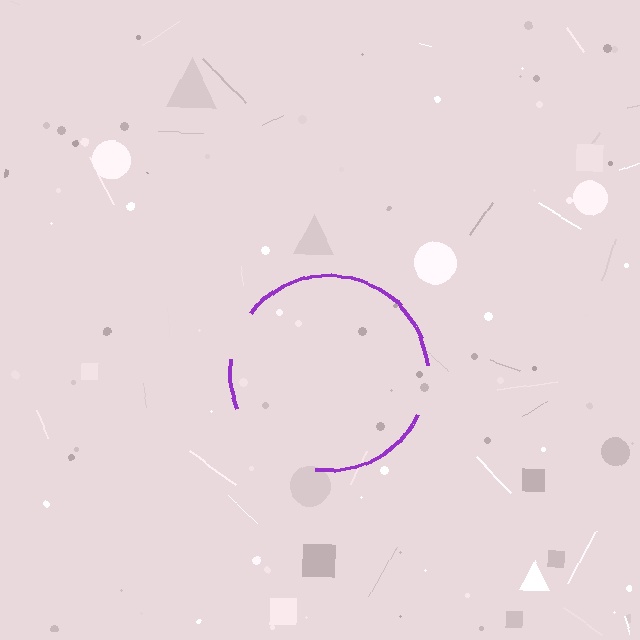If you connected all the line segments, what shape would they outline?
They would outline a circle.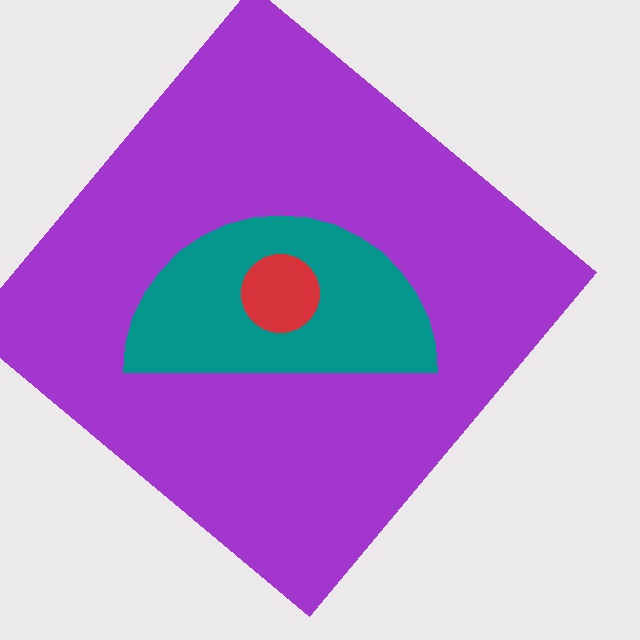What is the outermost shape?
The purple diamond.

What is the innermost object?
The red circle.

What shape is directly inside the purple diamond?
The teal semicircle.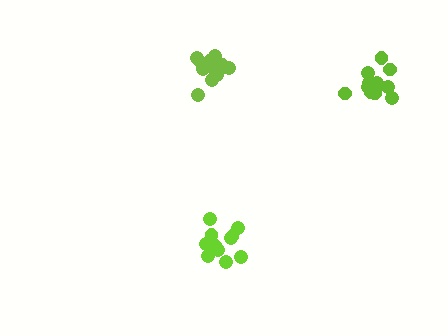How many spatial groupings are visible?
There are 3 spatial groupings.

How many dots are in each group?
Group 1: 13 dots, Group 2: 12 dots, Group 3: 14 dots (39 total).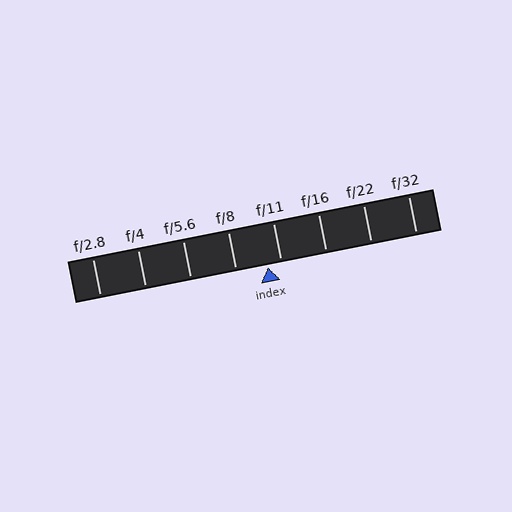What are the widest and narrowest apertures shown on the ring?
The widest aperture shown is f/2.8 and the narrowest is f/32.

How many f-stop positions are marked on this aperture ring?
There are 8 f-stop positions marked.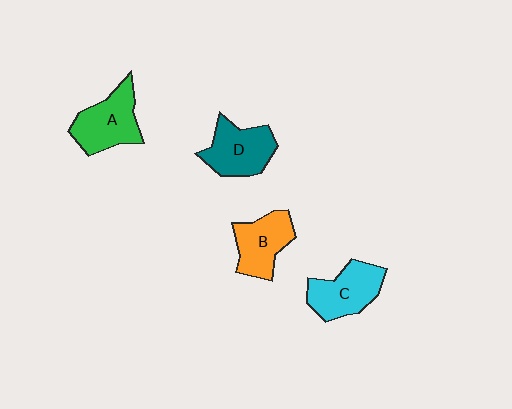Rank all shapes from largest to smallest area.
From largest to smallest: A (green), D (teal), C (cyan), B (orange).